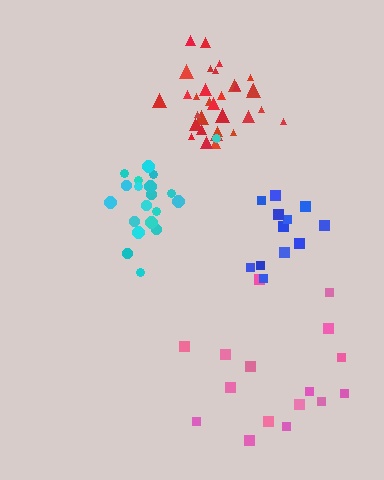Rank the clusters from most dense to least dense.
red, cyan, blue, pink.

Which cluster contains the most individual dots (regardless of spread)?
Red (34).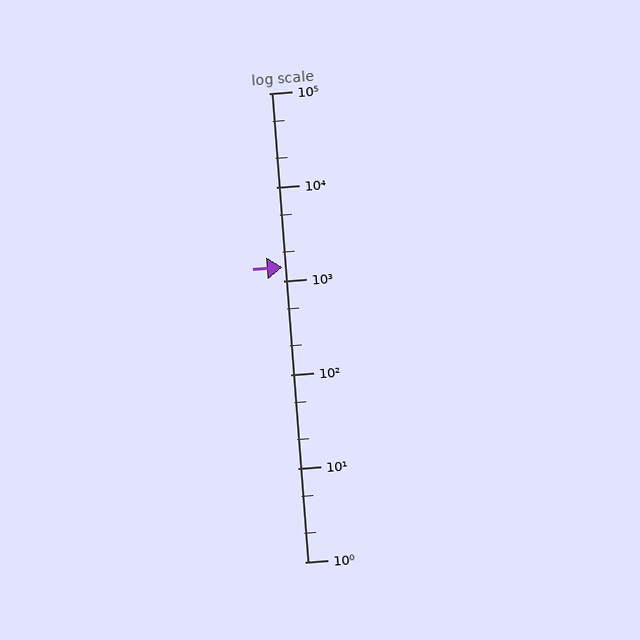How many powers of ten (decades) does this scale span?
The scale spans 5 decades, from 1 to 100000.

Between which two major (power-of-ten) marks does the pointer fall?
The pointer is between 1000 and 10000.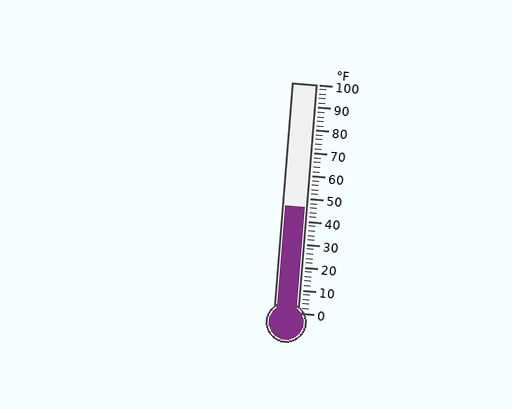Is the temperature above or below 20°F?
The temperature is above 20°F.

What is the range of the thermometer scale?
The thermometer scale ranges from 0°F to 100°F.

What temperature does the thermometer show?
The thermometer shows approximately 46°F.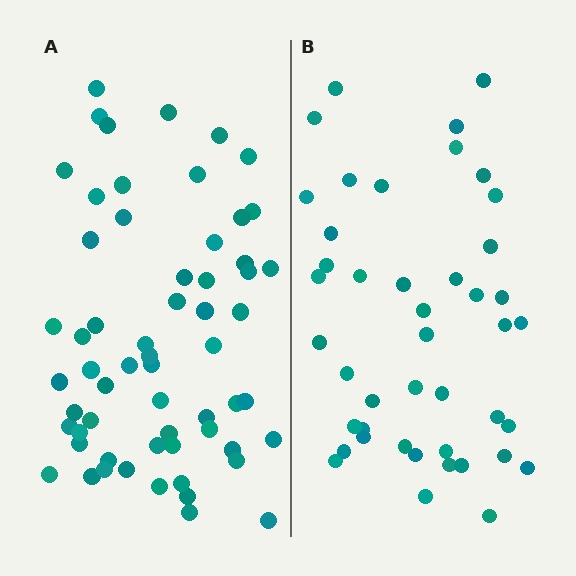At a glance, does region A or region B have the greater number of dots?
Region A (the left region) has more dots.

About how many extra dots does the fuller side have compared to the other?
Region A has approximately 15 more dots than region B.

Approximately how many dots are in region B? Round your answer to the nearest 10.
About 40 dots. (The exact count is 44, which rounds to 40.)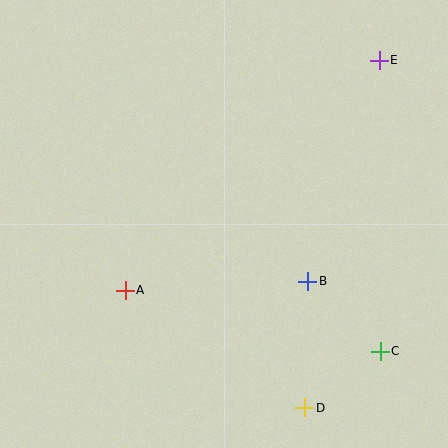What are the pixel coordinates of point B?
Point B is at (308, 281).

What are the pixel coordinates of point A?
Point A is at (125, 290).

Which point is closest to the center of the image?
Point B at (308, 281) is closest to the center.